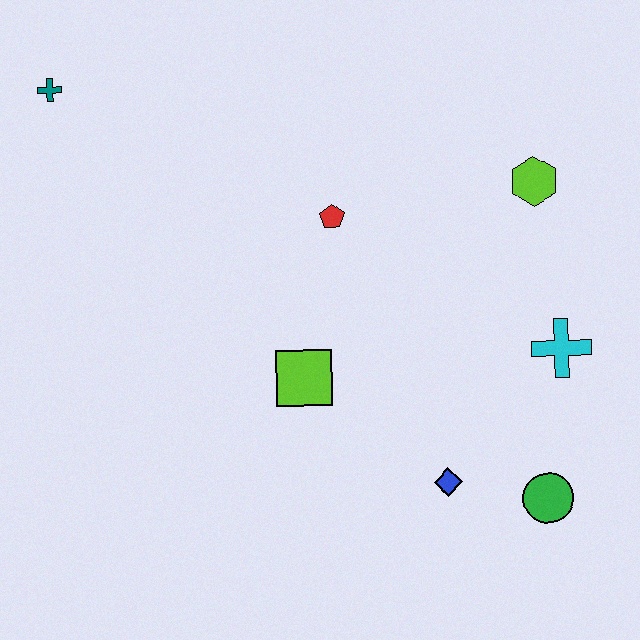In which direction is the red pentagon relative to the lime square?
The red pentagon is above the lime square.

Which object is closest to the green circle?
The blue diamond is closest to the green circle.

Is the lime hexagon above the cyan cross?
Yes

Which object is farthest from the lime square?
The teal cross is farthest from the lime square.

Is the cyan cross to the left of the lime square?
No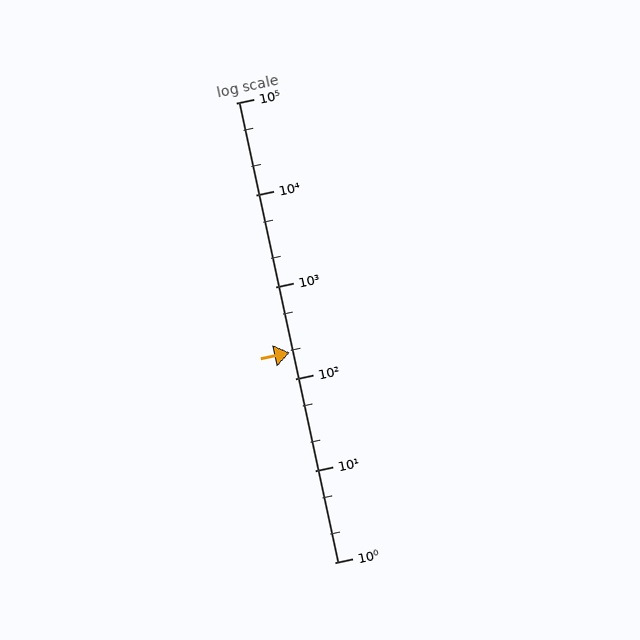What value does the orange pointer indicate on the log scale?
The pointer indicates approximately 190.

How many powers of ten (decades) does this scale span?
The scale spans 5 decades, from 1 to 100000.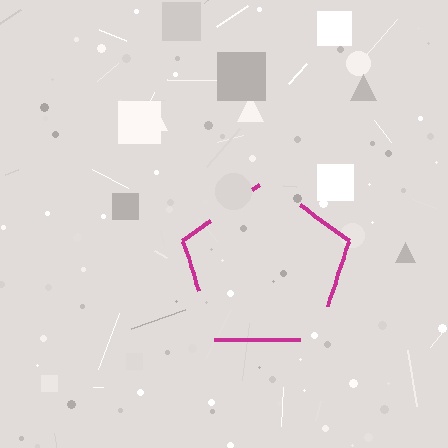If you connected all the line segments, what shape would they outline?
They would outline a pentagon.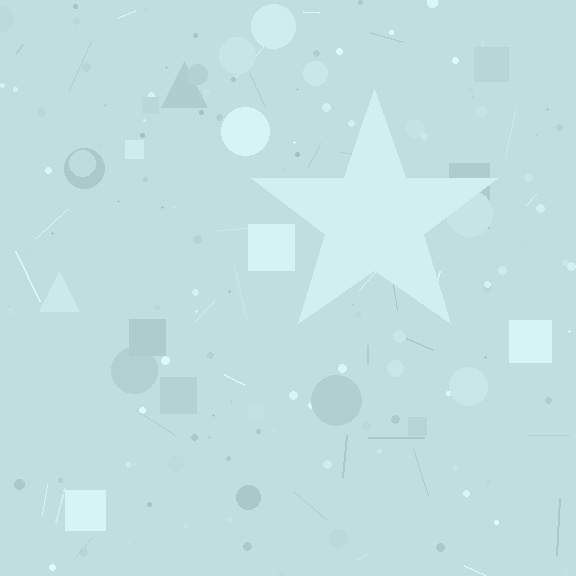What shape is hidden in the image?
A star is hidden in the image.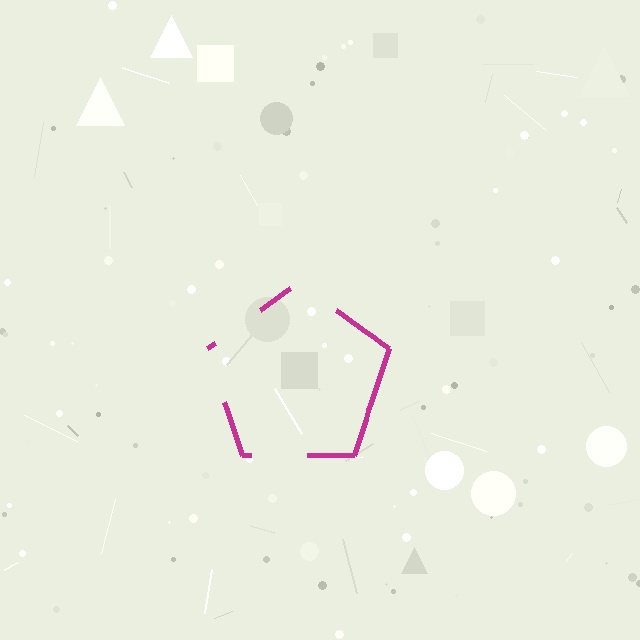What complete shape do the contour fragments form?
The contour fragments form a pentagon.